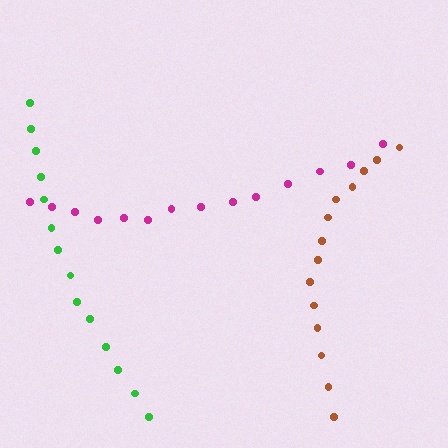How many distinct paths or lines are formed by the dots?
There are 3 distinct paths.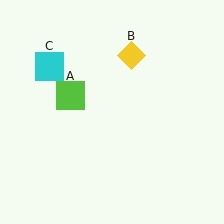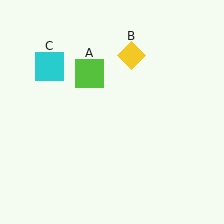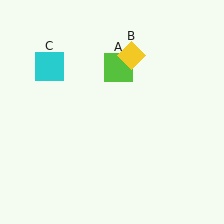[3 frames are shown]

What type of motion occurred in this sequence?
The lime square (object A) rotated clockwise around the center of the scene.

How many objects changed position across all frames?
1 object changed position: lime square (object A).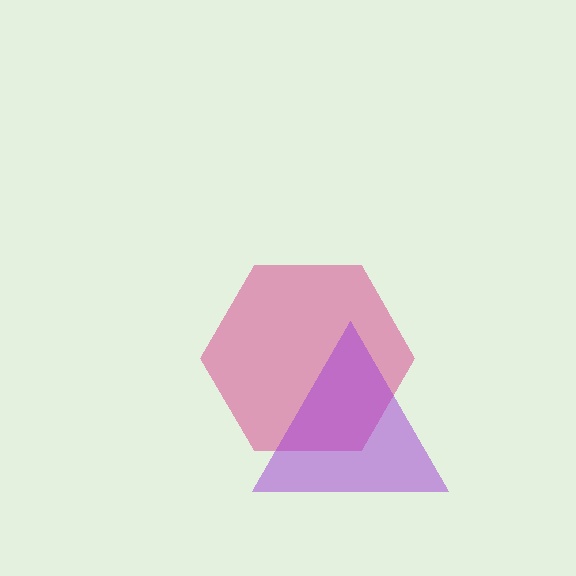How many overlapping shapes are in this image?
There are 2 overlapping shapes in the image.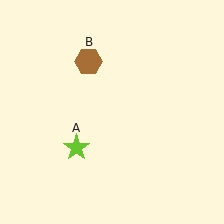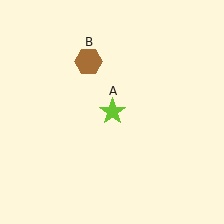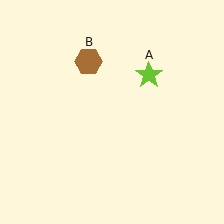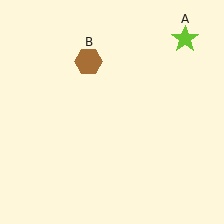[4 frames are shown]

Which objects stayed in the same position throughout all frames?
Brown hexagon (object B) remained stationary.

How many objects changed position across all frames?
1 object changed position: lime star (object A).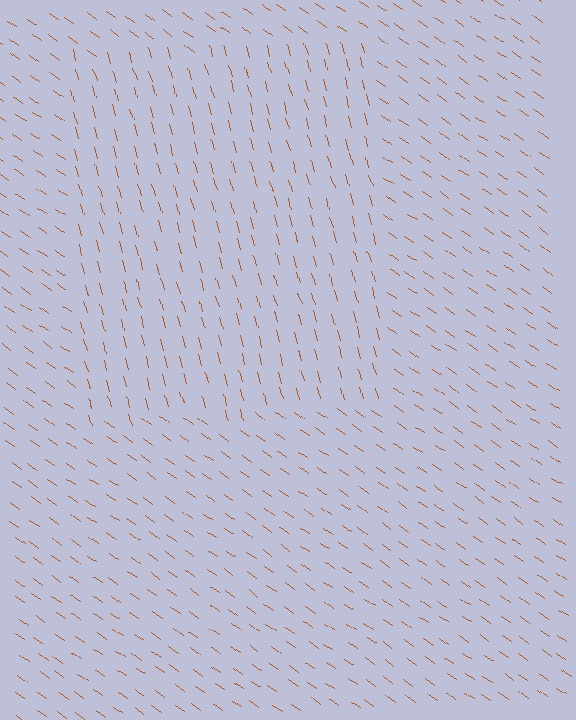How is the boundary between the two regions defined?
The boundary is defined purely by a change in line orientation (approximately 39 degrees difference). All lines are the same color and thickness.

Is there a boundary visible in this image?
Yes, there is a texture boundary formed by a change in line orientation.